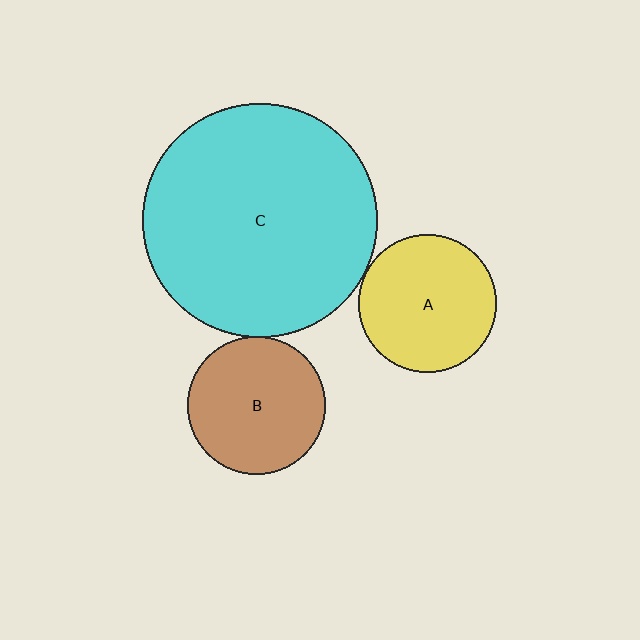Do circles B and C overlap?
Yes.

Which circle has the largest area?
Circle C (cyan).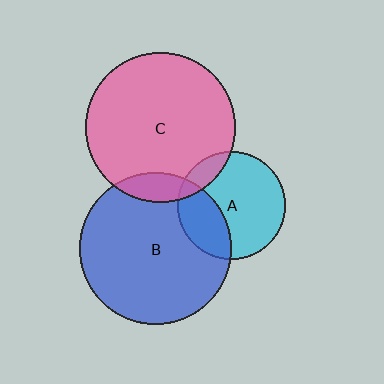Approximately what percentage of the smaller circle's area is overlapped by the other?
Approximately 15%.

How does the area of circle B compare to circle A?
Approximately 2.0 times.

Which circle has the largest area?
Circle B (blue).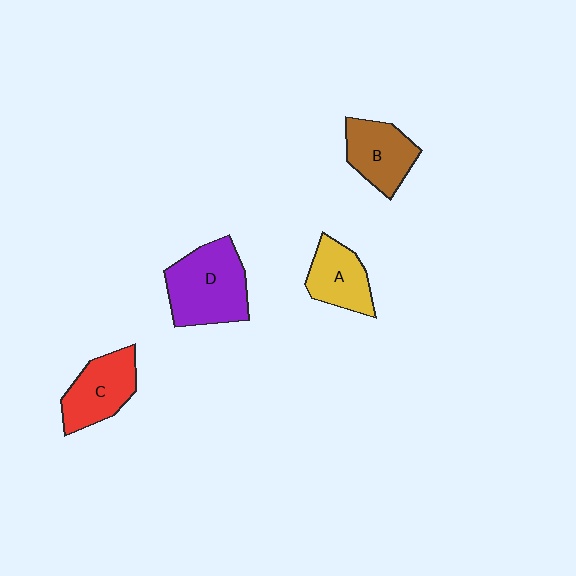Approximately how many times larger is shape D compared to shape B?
Approximately 1.4 times.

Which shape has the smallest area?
Shape A (yellow).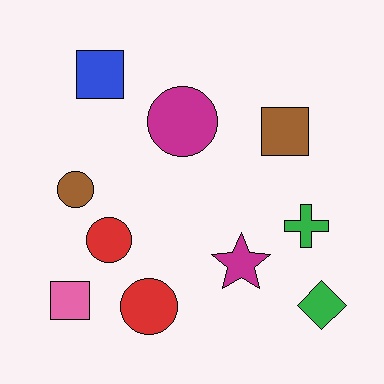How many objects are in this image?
There are 10 objects.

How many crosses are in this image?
There is 1 cross.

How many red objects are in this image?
There are 2 red objects.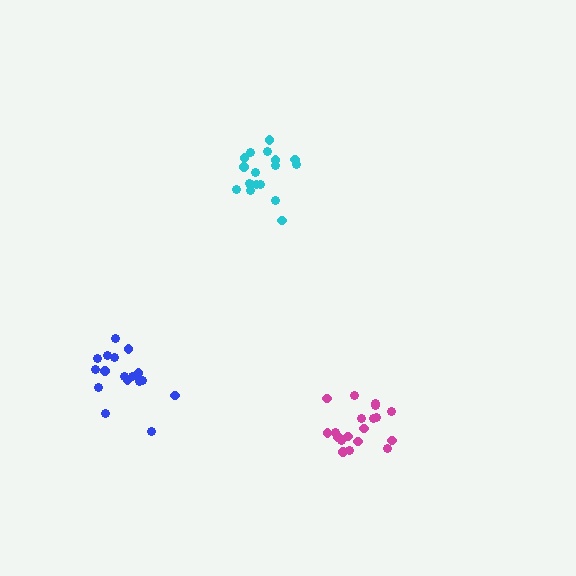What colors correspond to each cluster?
The clusters are colored: magenta, cyan, blue.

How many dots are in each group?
Group 1: 19 dots, Group 2: 17 dots, Group 3: 17 dots (53 total).